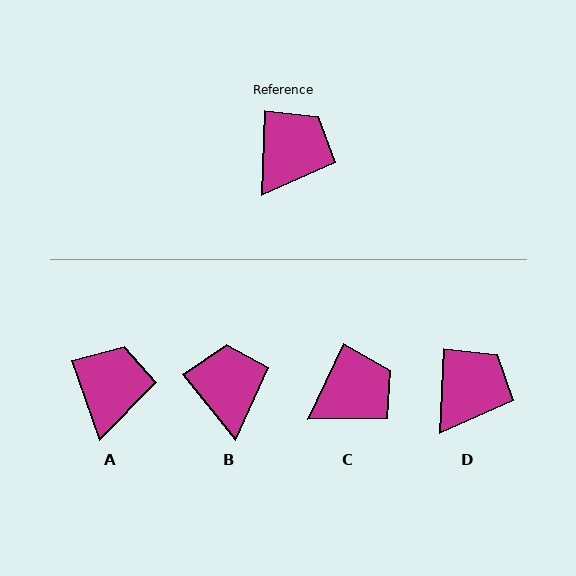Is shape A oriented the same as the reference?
No, it is off by about 21 degrees.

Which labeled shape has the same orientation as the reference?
D.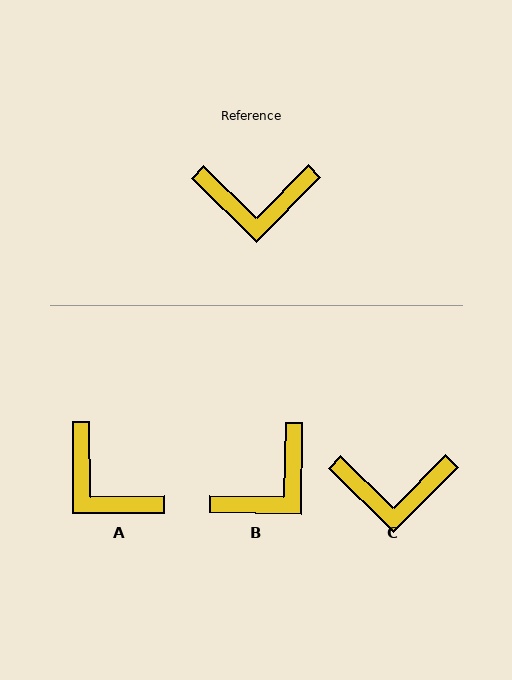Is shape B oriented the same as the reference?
No, it is off by about 44 degrees.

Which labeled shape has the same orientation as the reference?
C.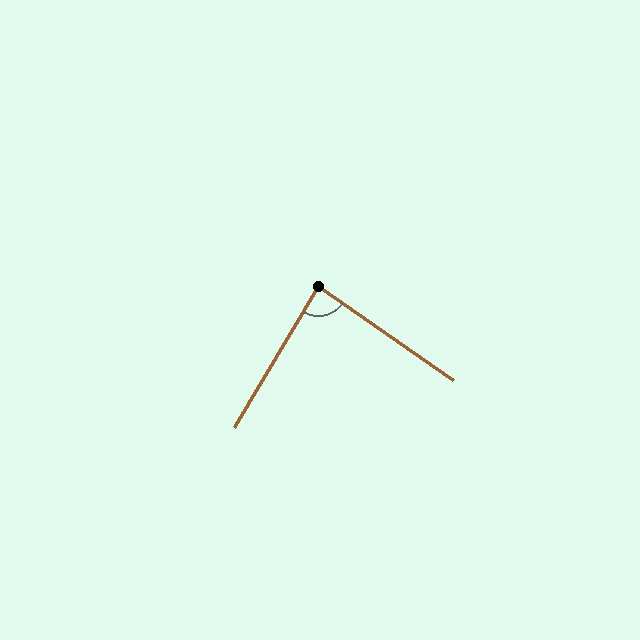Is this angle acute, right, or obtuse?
It is approximately a right angle.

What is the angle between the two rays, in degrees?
Approximately 86 degrees.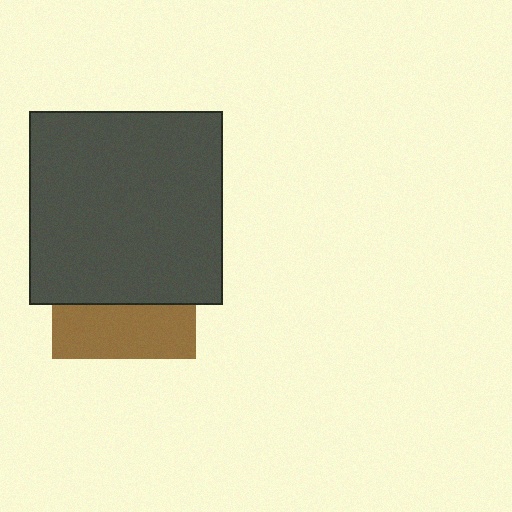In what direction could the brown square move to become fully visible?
The brown square could move down. That would shift it out from behind the dark gray square entirely.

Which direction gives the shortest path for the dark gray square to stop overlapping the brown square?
Moving up gives the shortest separation.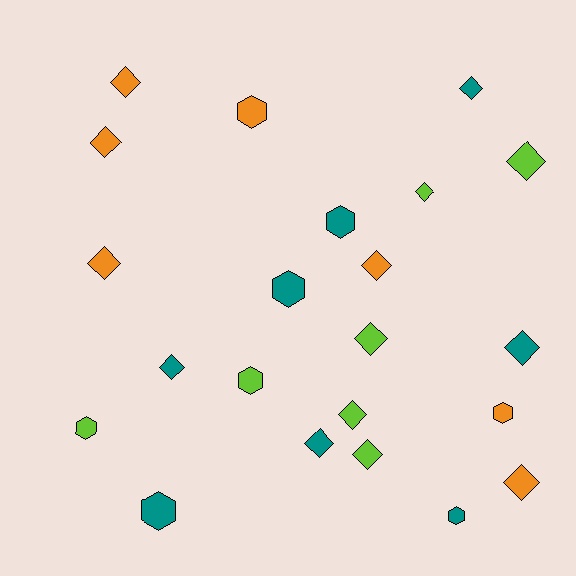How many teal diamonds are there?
There are 4 teal diamonds.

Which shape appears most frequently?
Diamond, with 14 objects.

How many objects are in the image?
There are 22 objects.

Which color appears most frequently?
Teal, with 8 objects.